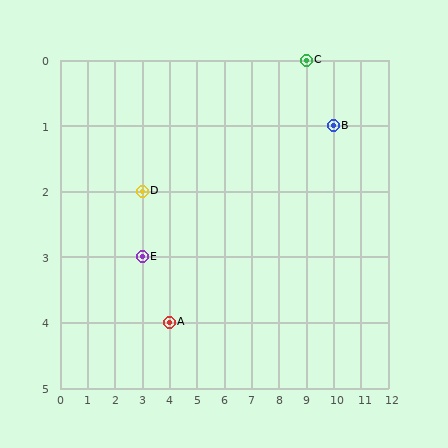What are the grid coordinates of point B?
Point B is at grid coordinates (10, 1).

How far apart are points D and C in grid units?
Points D and C are 6 columns and 2 rows apart (about 6.3 grid units diagonally).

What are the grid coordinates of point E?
Point E is at grid coordinates (3, 3).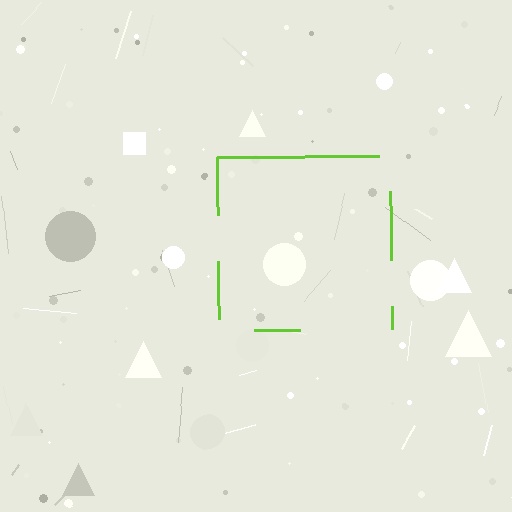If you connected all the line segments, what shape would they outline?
They would outline a square.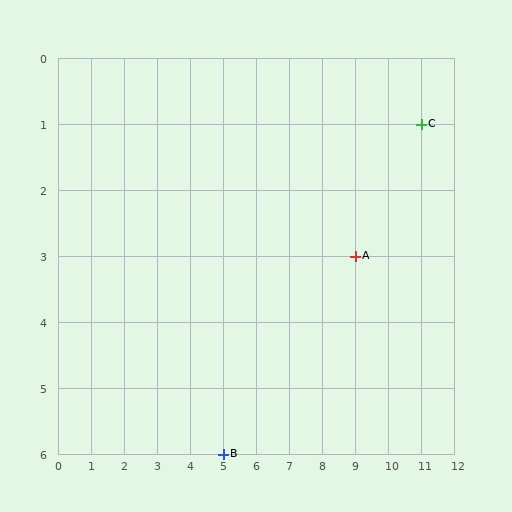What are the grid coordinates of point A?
Point A is at grid coordinates (9, 3).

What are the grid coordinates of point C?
Point C is at grid coordinates (11, 1).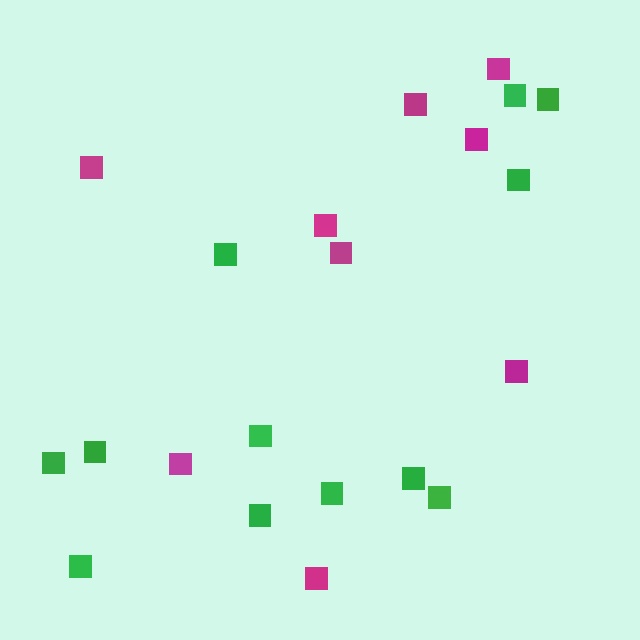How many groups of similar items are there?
There are 2 groups: one group of magenta squares (9) and one group of green squares (12).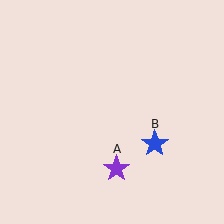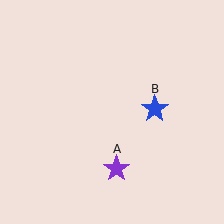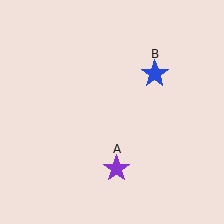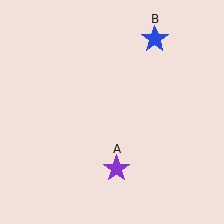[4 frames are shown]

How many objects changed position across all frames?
1 object changed position: blue star (object B).